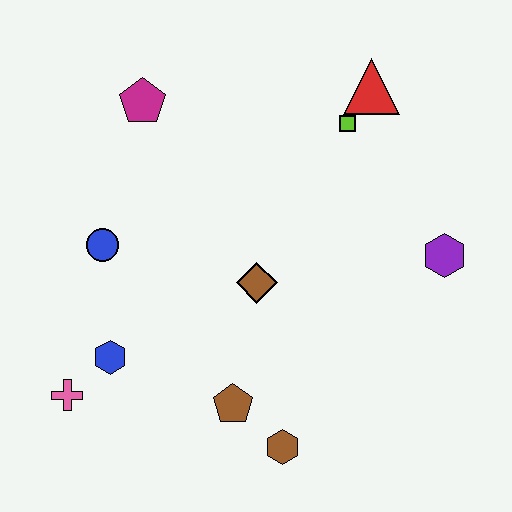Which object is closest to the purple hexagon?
The lime square is closest to the purple hexagon.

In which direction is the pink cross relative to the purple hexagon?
The pink cross is to the left of the purple hexagon.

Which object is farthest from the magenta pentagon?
The brown hexagon is farthest from the magenta pentagon.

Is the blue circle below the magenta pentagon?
Yes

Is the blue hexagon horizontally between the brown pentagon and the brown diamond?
No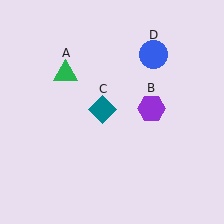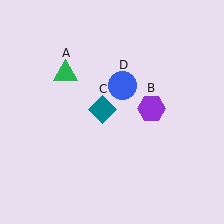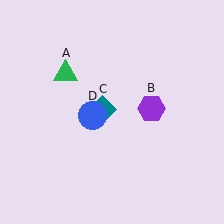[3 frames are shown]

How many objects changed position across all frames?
1 object changed position: blue circle (object D).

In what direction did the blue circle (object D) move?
The blue circle (object D) moved down and to the left.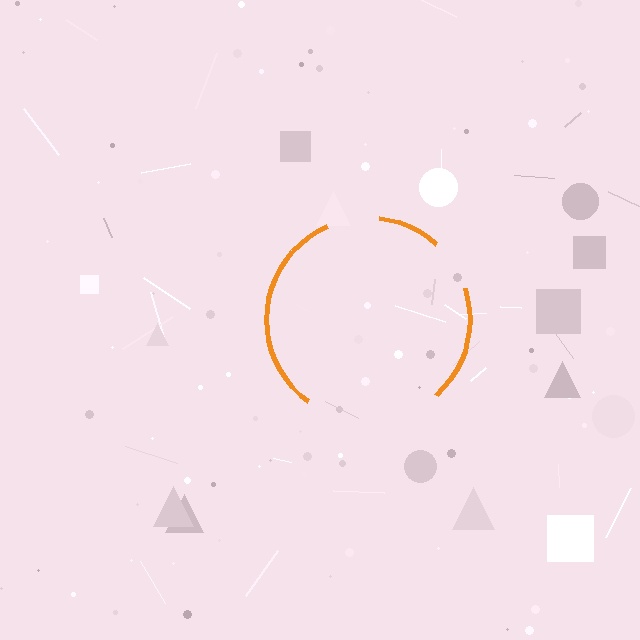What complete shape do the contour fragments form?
The contour fragments form a circle.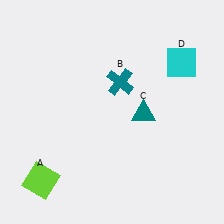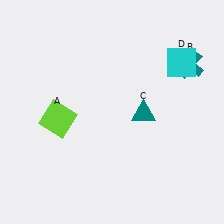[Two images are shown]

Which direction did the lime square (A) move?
The lime square (A) moved up.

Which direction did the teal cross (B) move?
The teal cross (B) moved right.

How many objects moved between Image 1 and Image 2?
2 objects moved between the two images.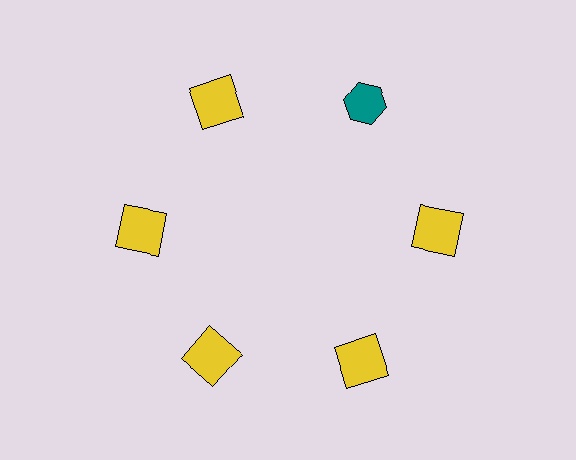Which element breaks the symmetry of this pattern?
The teal hexagon at roughly the 1 o'clock position breaks the symmetry. All other shapes are yellow squares.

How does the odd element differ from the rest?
It differs in both color (teal instead of yellow) and shape (hexagon instead of square).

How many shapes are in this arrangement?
There are 6 shapes arranged in a ring pattern.